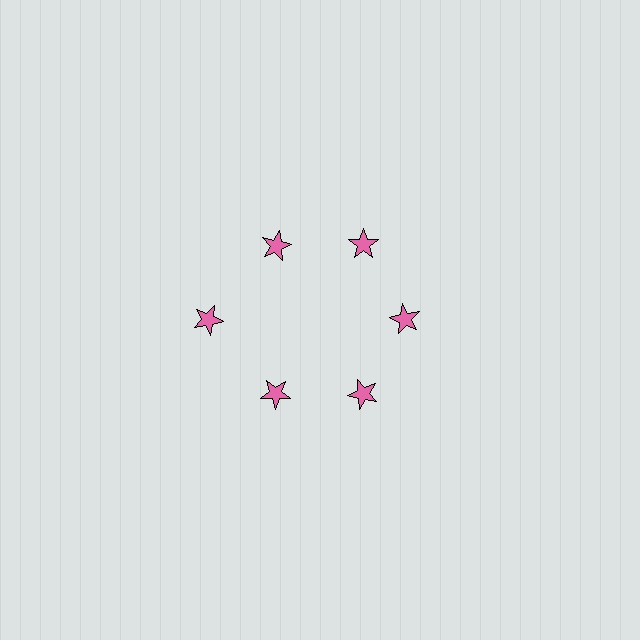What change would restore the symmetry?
The symmetry would be restored by moving it inward, back onto the ring so that all 6 stars sit at equal angles and equal distance from the center.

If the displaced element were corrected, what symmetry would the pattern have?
It would have 6-fold rotational symmetry — the pattern would map onto itself every 60 degrees.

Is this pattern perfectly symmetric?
No. The 6 pink stars are arranged in a ring, but one element near the 9 o'clock position is pushed outward from the center, breaking the 6-fold rotational symmetry.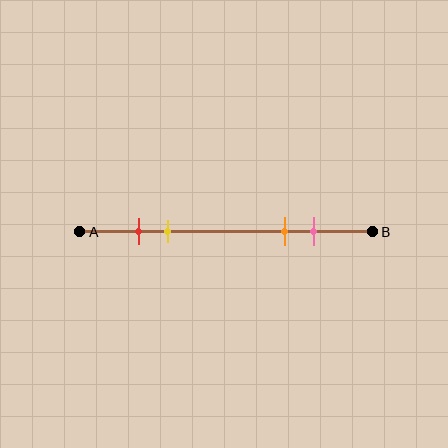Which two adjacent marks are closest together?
The red and yellow marks are the closest adjacent pair.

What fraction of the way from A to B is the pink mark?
The pink mark is approximately 80% (0.8) of the way from A to B.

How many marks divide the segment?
There are 4 marks dividing the segment.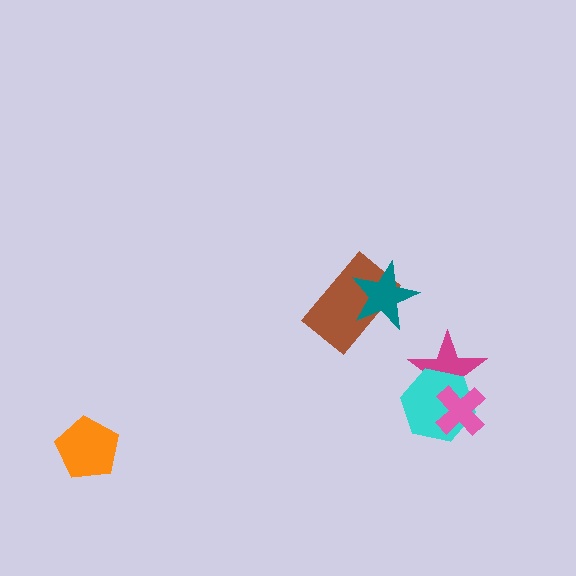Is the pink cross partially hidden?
No, no other shape covers it.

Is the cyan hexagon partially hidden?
Yes, it is partially covered by another shape.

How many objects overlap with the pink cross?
2 objects overlap with the pink cross.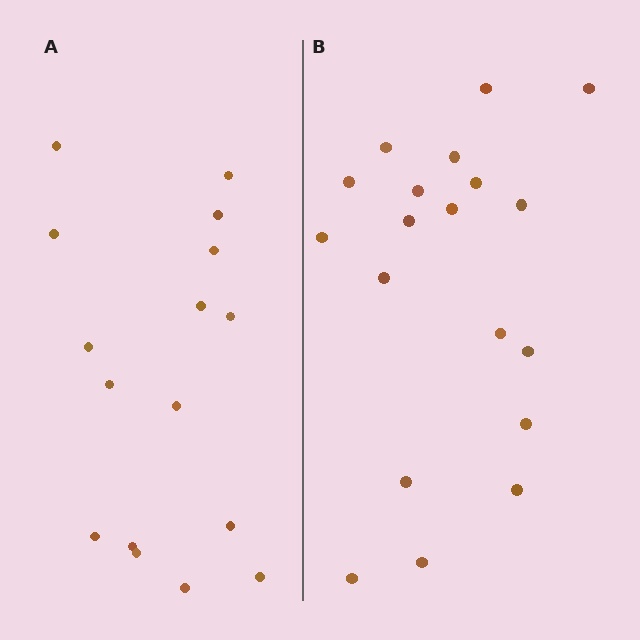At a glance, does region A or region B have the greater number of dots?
Region B (the right region) has more dots.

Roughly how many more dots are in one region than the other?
Region B has just a few more — roughly 2 or 3 more dots than region A.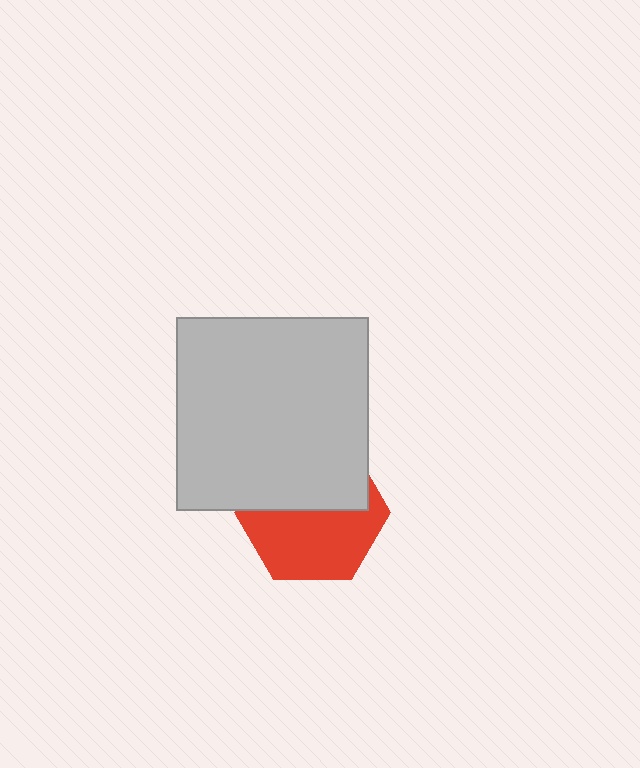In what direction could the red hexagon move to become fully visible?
The red hexagon could move down. That would shift it out from behind the light gray square entirely.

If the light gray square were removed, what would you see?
You would see the complete red hexagon.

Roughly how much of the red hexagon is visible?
About half of it is visible (roughly 53%).